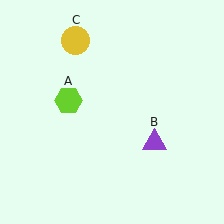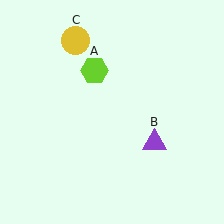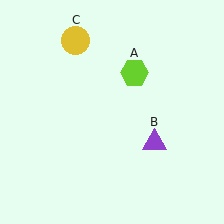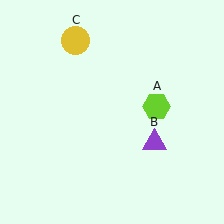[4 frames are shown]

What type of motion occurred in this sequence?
The lime hexagon (object A) rotated clockwise around the center of the scene.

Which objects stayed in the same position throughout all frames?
Purple triangle (object B) and yellow circle (object C) remained stationary.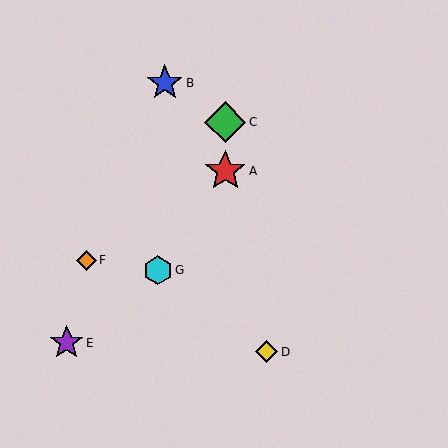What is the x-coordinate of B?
Object B is at x≈165.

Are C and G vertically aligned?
No, C is at x≈225 and G is at x≈158.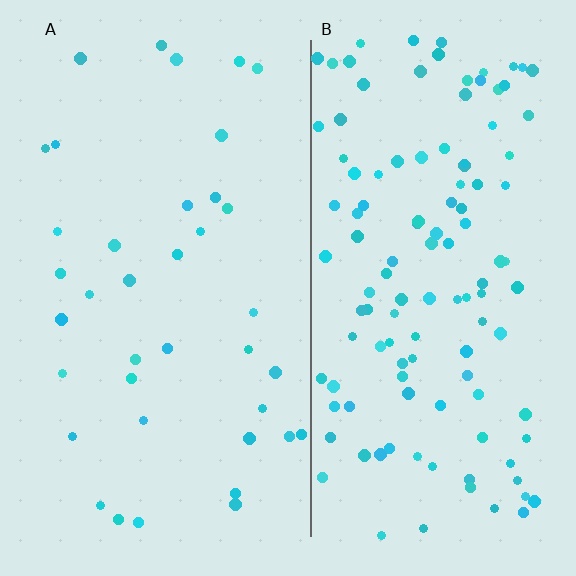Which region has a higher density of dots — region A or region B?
B (the right).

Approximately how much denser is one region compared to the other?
Approximately 3.3× — region B over region A.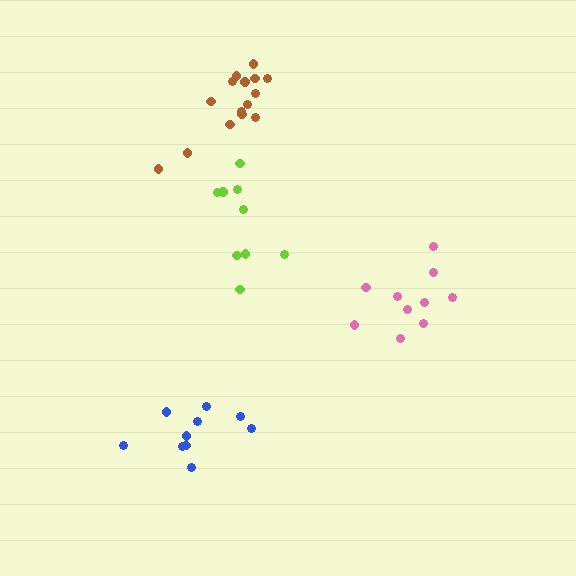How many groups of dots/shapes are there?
There are 4 groups.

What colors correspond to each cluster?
The clusters are colored: pink, lime, brown, blue.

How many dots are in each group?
Group 1: 10 dots, Group 2: 9 dots, Group 3: 15 dots, Group 4: 10 dots (44 total).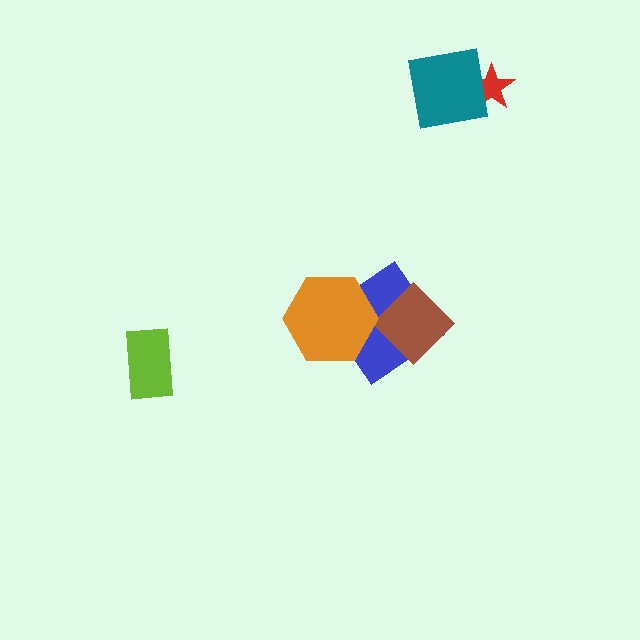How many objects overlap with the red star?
1 object overlaps with the red star.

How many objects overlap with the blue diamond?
2 objects overlap with the blue diamond.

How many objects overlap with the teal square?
1 object overlaps with the teal square.